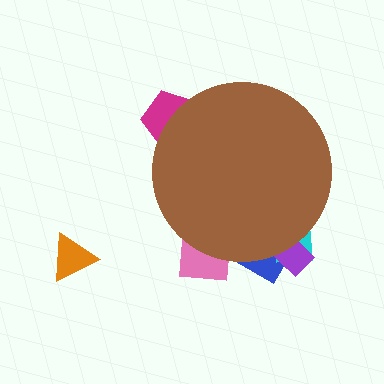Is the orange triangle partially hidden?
No, the orange triangle is fully visible.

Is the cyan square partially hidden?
Yes, the cyan square is partially hidden behind the brown circle.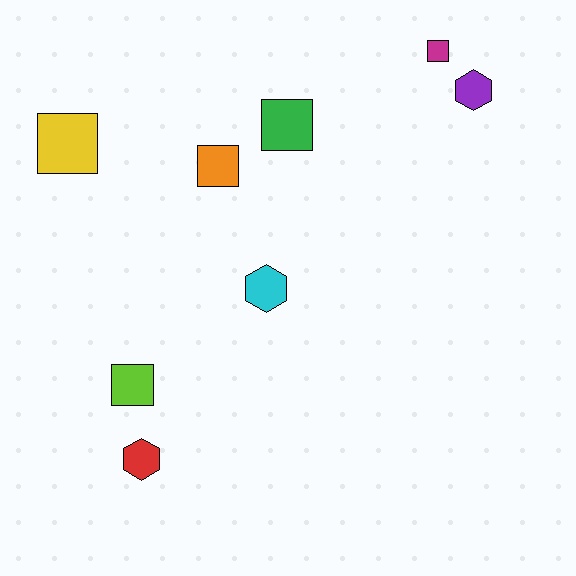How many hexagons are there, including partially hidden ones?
There are 3 hexagons.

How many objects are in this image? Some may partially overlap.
There are 8 objects.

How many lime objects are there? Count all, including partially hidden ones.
There is 1 lime object.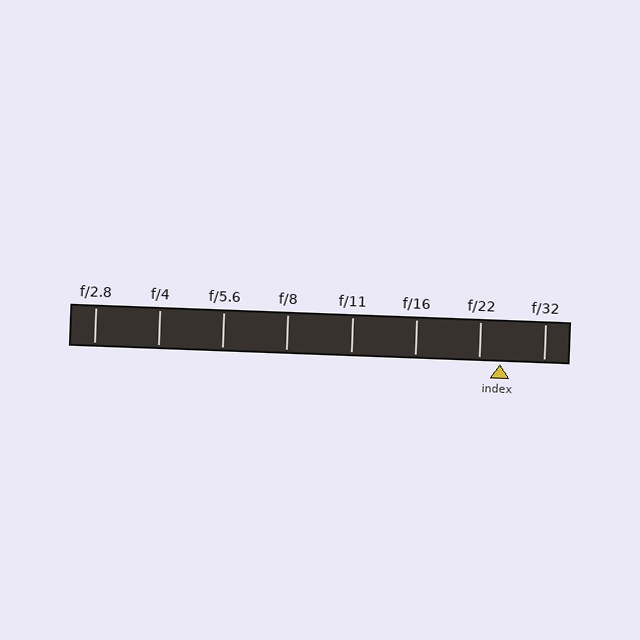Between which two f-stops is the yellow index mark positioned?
The index mark is between f/22 and f/32.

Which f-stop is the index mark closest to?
The index mark is closest to f/22.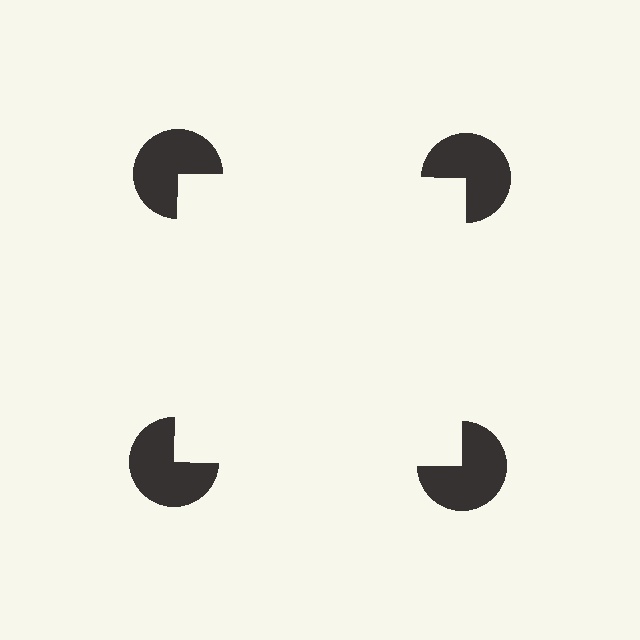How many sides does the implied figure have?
4 sides.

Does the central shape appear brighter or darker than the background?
It typically appears slightly brighter than the background, even though no actual brightness change is drawn.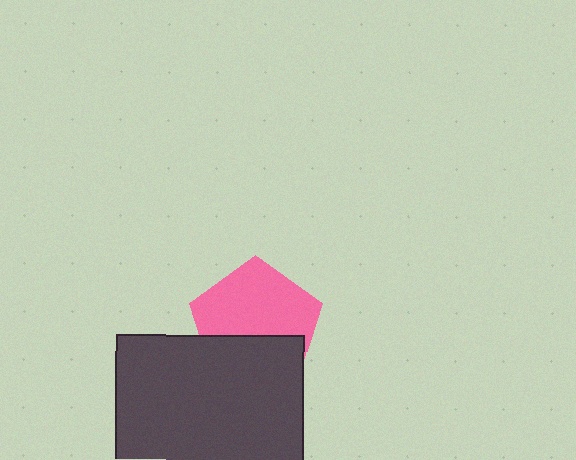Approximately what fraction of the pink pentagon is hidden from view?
Roughly 39% of the pink pentagon is hidden behind the dark gray rectangle.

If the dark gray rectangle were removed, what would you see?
You would see the complete pink pentagon.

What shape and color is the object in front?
The object in front is a dark gray rectangle.